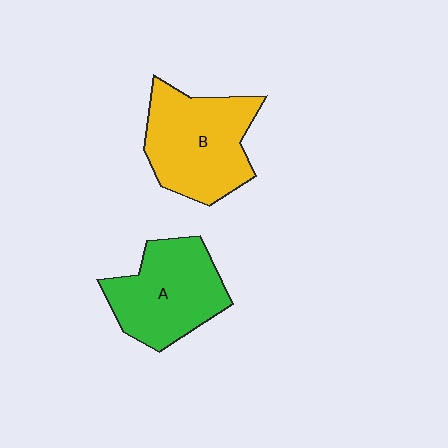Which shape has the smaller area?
Shape A (green).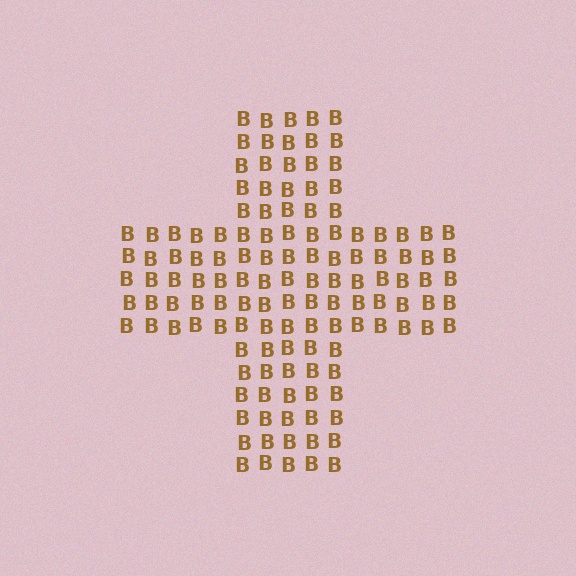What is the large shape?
The large shape is a cross.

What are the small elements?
The small elements are letter B's.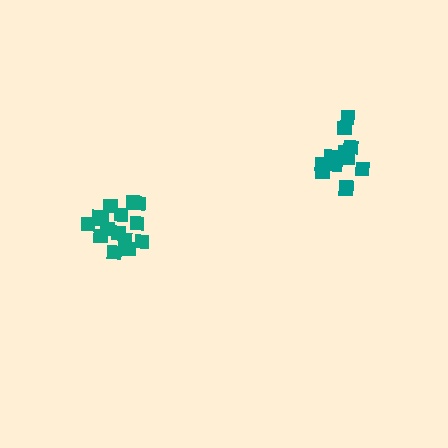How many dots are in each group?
Group 1: 16 dots, Group 2: 14 dots (30 total).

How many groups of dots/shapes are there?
There are 2 groups.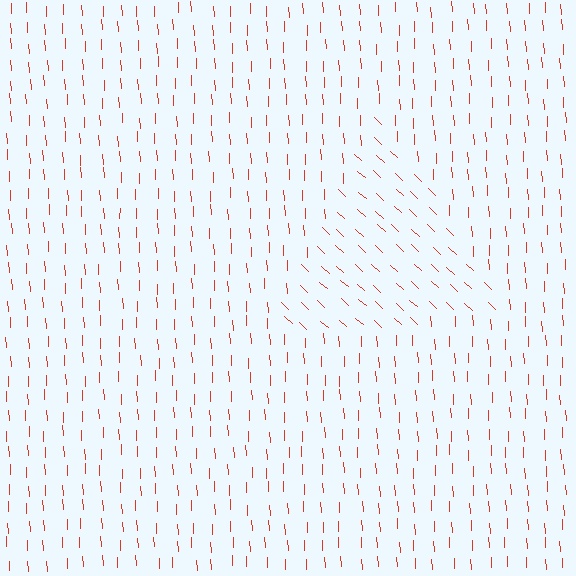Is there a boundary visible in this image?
Yes, there is a texture boundary formed by a change in line orientation.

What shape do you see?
I see a triangle.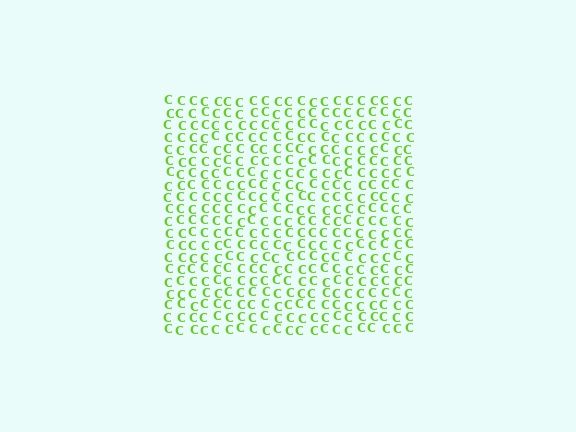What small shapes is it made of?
It is made of small letter C's.